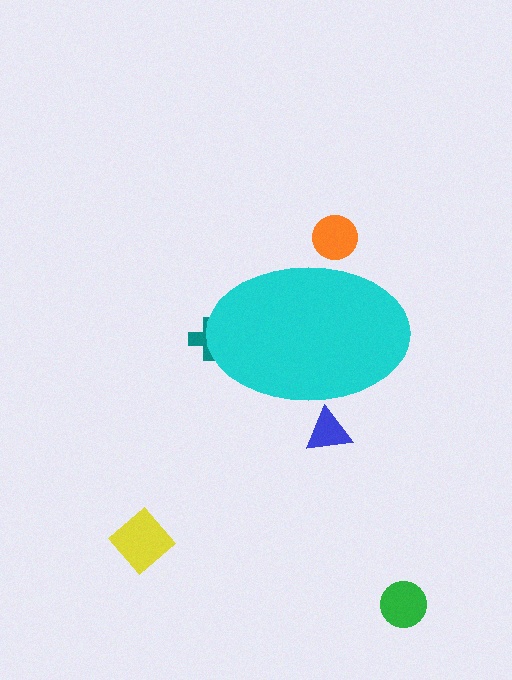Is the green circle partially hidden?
No, the green circle is fully visible.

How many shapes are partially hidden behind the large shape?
3 shapes are partially hidden.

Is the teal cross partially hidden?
Yes, the teal cross is partially hidden behind the cyan ellipse.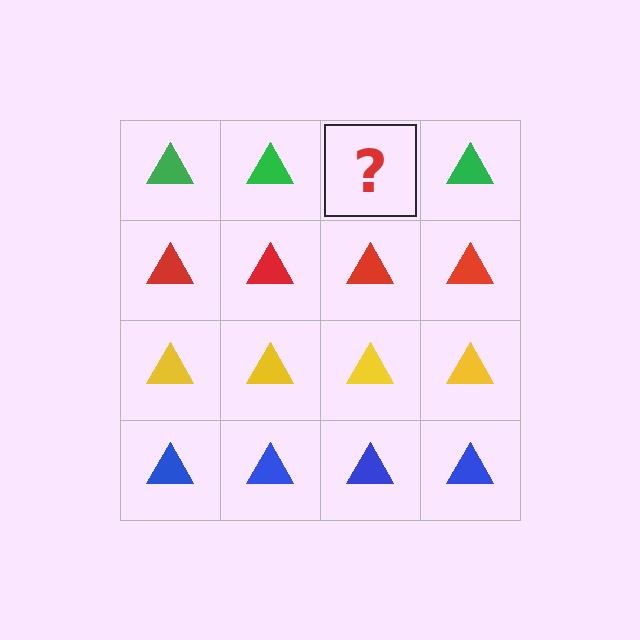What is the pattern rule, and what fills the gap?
The rule is that each row has a consistent color. The gap should be filled with a green triangle.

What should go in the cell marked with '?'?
The missing cell should contain a green triangle.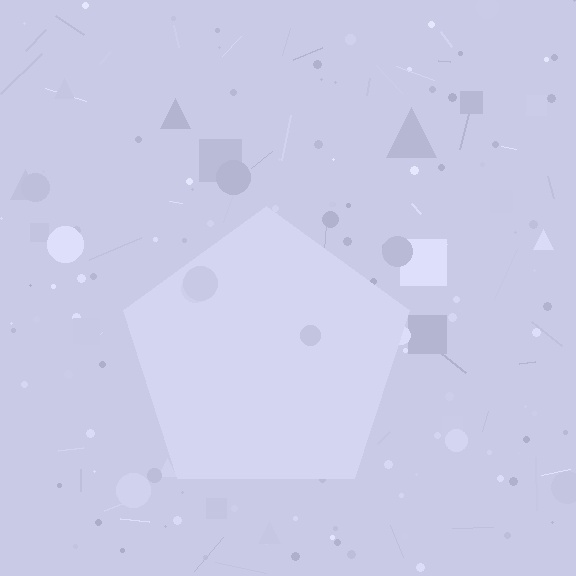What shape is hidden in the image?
A pentagon is hidden in the image.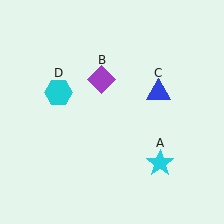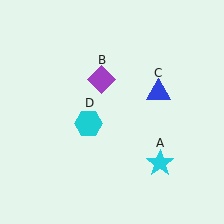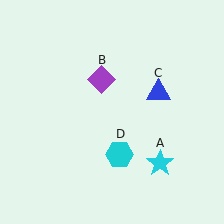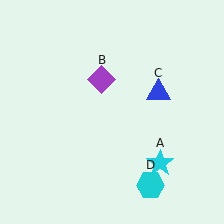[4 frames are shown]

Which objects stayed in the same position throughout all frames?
Cyan star (object A) and purple diamond (object B) and blue triangle (object C) remained stationary.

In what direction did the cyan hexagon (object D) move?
The cyan hexagon (object D) moved down and to the right.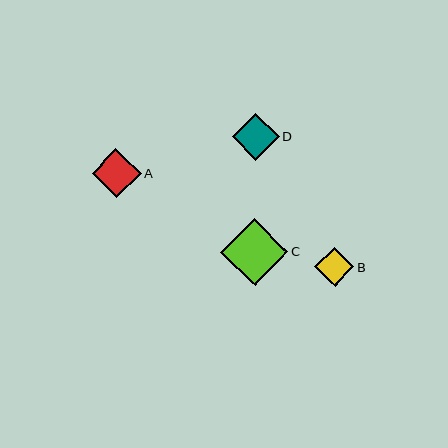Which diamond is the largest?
Diamond C is the largest with a size of approximately 67 pixels.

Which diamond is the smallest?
Diamond B is the smallest with a size of approximately 39 pixels.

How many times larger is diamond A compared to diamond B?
Diamond A is approximately 1.3 times the size of diamond B.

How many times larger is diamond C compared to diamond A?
Diamond C is approximately 1.4 times the size of diamond A.